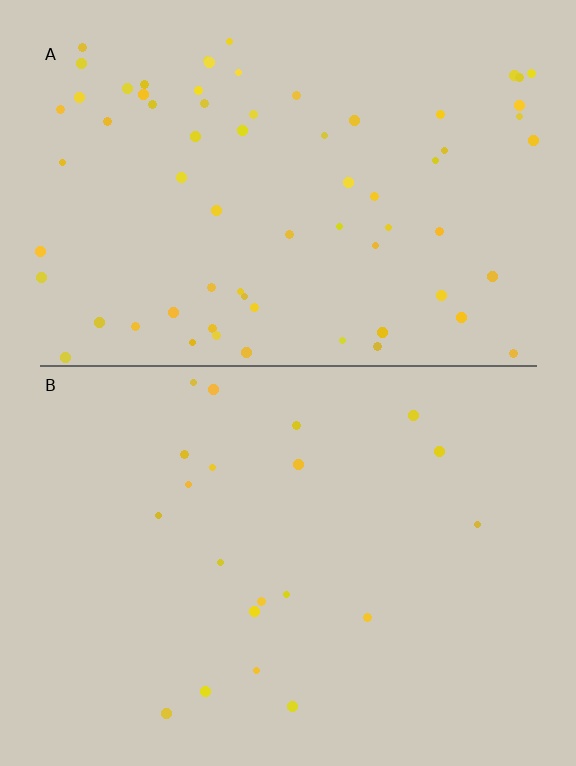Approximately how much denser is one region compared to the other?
Approximately 3.4× — region A over region B.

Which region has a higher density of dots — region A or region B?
A (the top).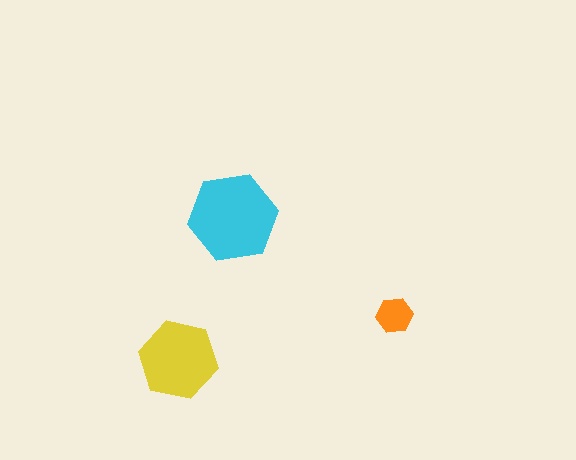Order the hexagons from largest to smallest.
the cyan one, the yellow one, the orange one.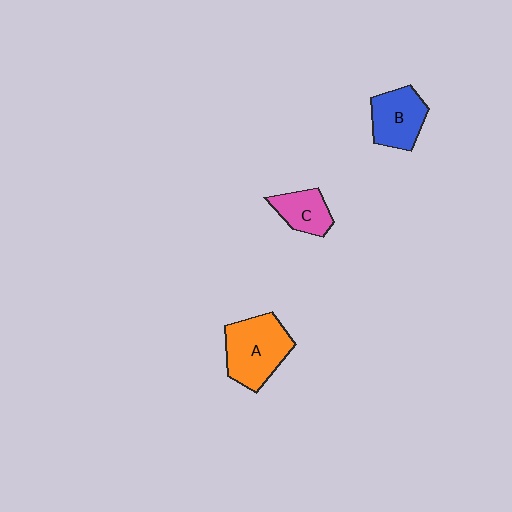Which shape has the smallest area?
Shape C (pink).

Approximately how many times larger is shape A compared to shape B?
Approximately 1.4 times.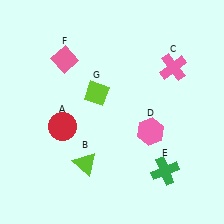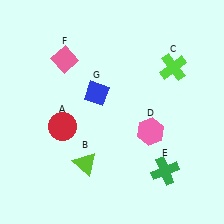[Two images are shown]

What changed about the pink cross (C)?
In Image 1, C is pink. In Image 2, it changed to lime.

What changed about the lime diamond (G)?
In Image 1, G is lime. In Image 2, it changed to blue.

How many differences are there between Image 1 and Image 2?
There are 2 differences between the two images.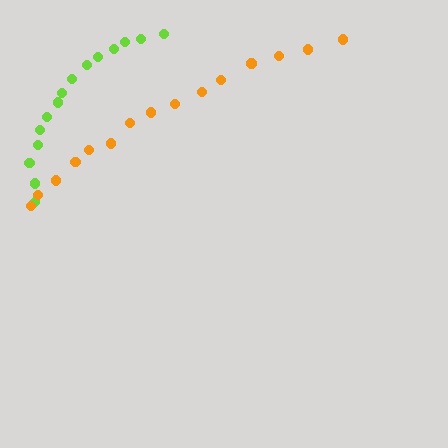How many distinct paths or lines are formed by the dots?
There are 2 distinct paths.